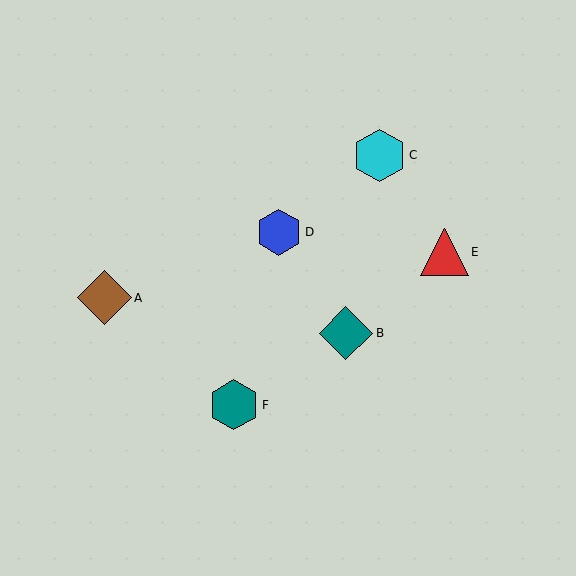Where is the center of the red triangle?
The center of the red triangle is at (445, 252).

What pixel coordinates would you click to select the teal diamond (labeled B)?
Click at (346, 333) to select the teal diamond B.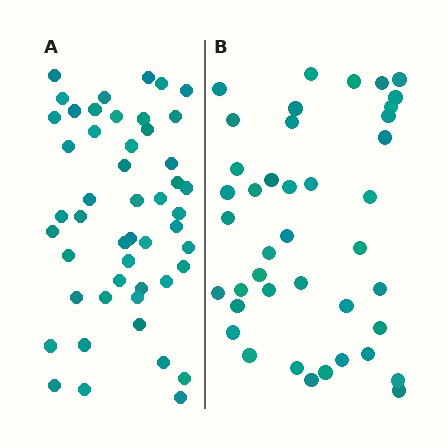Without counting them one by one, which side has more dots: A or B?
Region A (the left region) has more dots.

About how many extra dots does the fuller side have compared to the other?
Region A has roughly 8 or so more dots than region B.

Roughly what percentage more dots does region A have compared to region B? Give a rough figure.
About 20% more.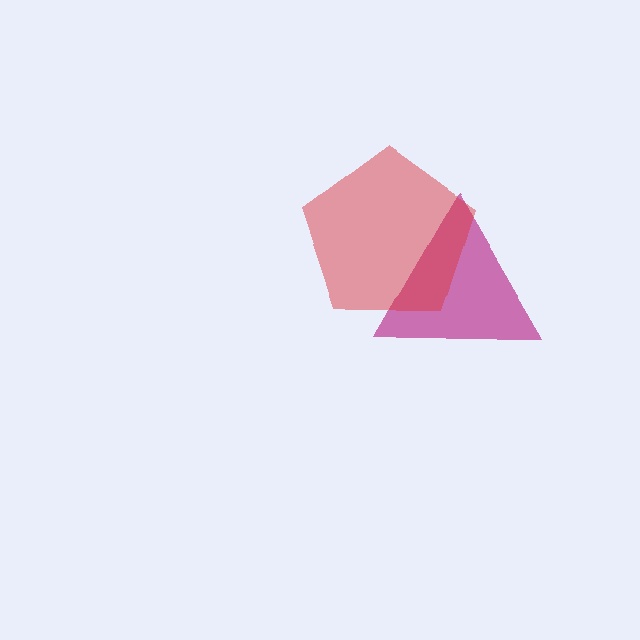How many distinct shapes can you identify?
There are 2 distinct shapes: a magenta triangle, a red pentagon.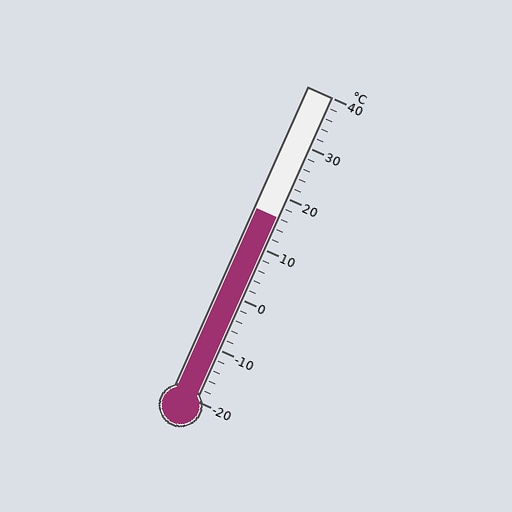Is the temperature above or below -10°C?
The temperature is above -10°C.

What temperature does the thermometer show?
The thermometer shows approximately 16°C.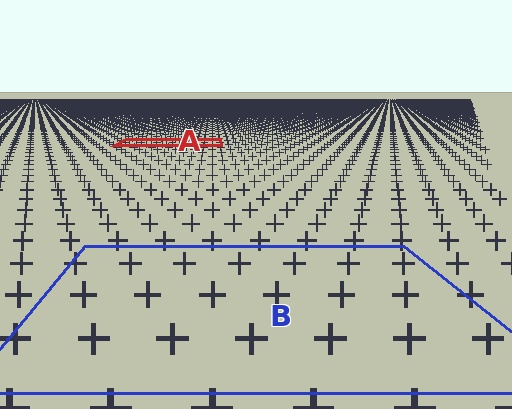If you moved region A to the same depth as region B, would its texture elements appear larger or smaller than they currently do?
They would appear larger. At a closer depth, the same texture elements are projected at a bigger on-screen size.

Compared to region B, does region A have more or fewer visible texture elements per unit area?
Region A has more texture elements per unit area — they are packed more densely because it is farther away.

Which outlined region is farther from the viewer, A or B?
Region A is farther from the viewer — the texture elements inside it appear smaller and more densely packed.